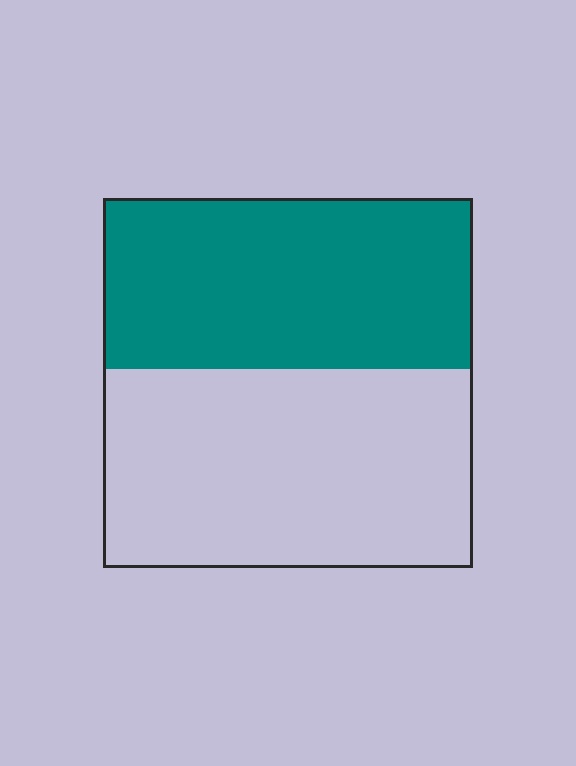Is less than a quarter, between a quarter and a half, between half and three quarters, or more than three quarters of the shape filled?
Between a quarter and a half.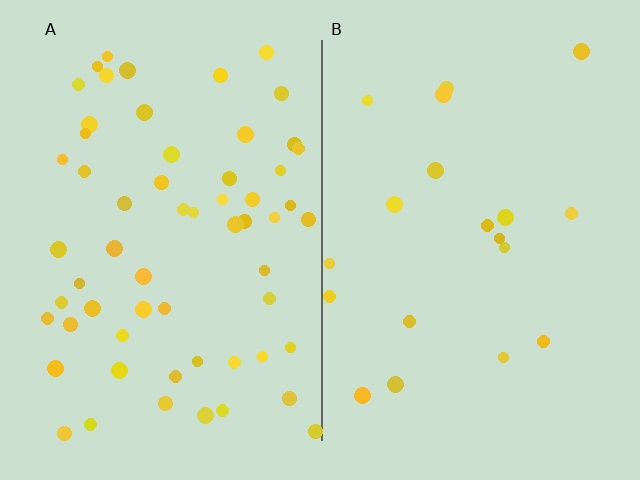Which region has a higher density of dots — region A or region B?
A (the left).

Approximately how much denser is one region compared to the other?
Approximately 3.1× — region A over region B.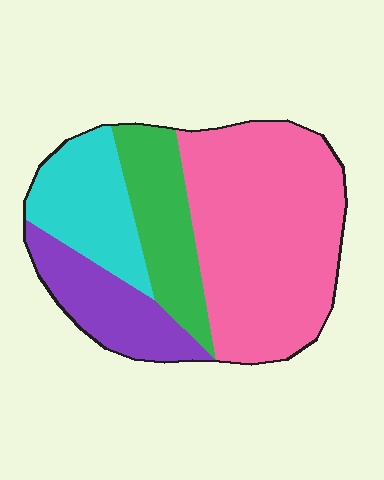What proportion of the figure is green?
Green takes up between a sixth and a third of the figure.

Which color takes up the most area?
Pink, at roughly 50%.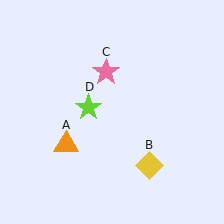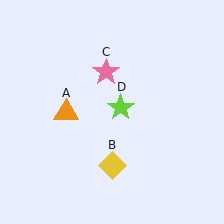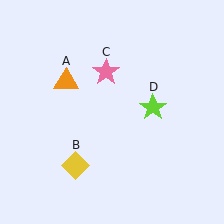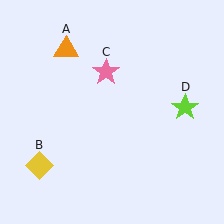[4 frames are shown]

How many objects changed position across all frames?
3 objects changed position: orange triangle (object A), yellow diamond (object B), lime star (object D).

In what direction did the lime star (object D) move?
The lime star (object D) moved right.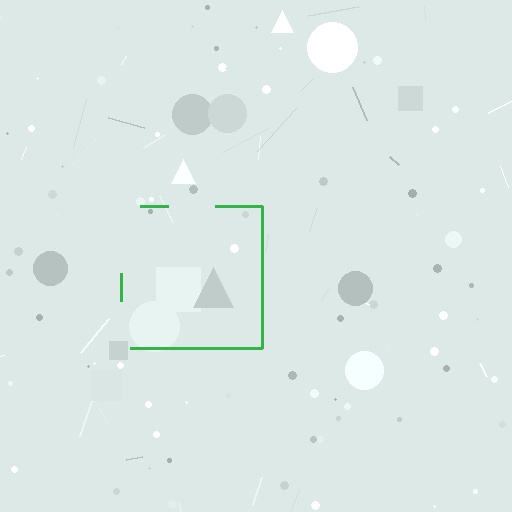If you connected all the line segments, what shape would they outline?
They would outline a square.